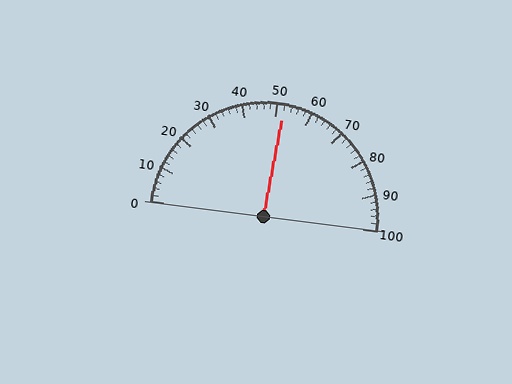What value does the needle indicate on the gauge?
The needle indicates approximately 52.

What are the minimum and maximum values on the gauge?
The gauge ranges from 0 to 100.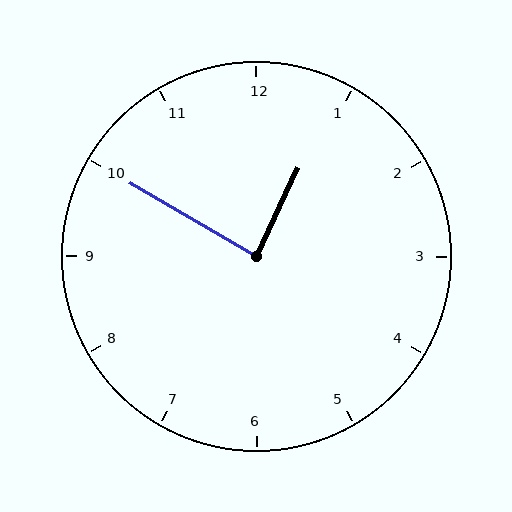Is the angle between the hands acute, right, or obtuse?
It is right.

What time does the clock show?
12:50.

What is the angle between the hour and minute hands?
Approximately 85 degrees.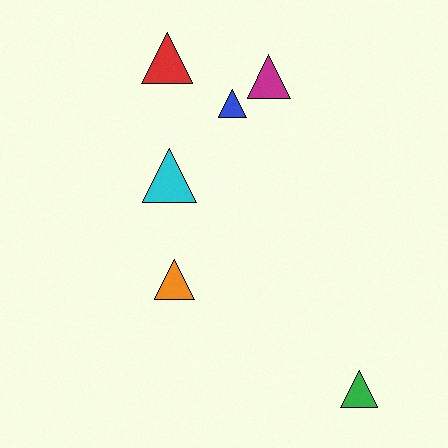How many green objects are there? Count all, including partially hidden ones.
There is 1 green object.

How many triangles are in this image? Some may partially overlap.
There are 6 triangles.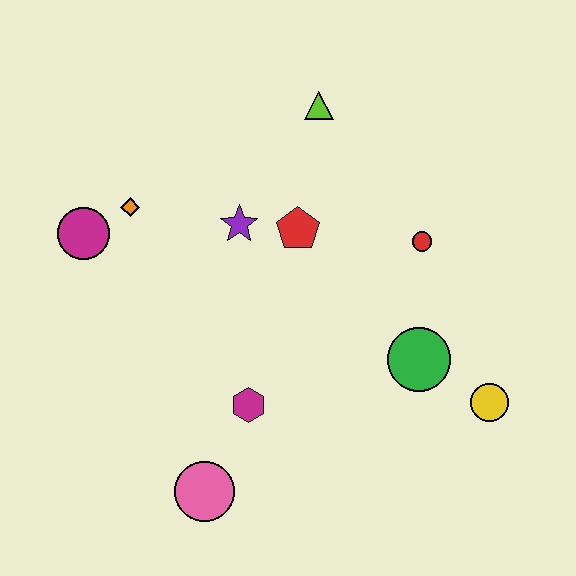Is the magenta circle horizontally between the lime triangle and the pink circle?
No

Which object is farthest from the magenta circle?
The yellow circle is farthest from the magenta circle.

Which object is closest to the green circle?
The yellow circle is closest to the green circle.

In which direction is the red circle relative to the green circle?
The red circle is above the green circle.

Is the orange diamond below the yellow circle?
No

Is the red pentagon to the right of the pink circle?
Yes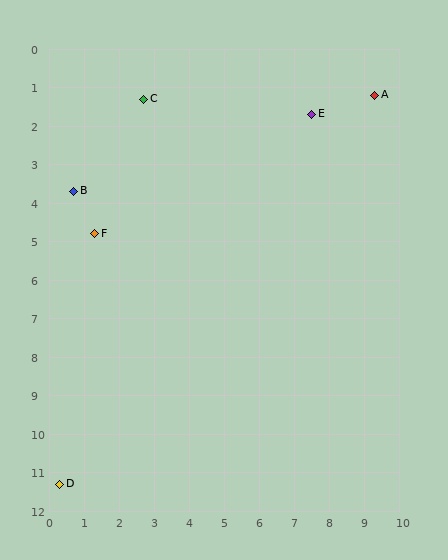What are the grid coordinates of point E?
Point E is at approximately (7.5, 1.7).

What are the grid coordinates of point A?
Point A is at approximately (9.3, 1.2).